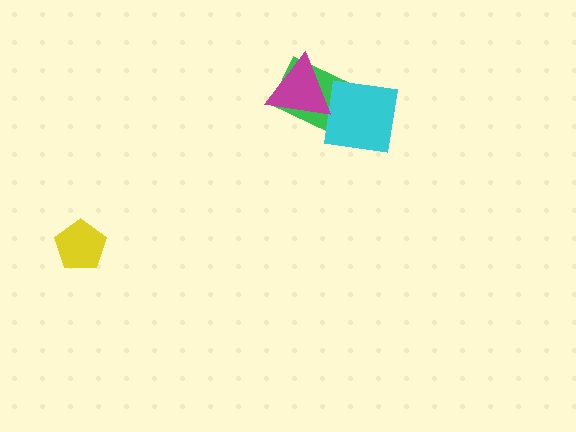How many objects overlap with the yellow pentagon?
0 objects overlap with the yellow pentagon.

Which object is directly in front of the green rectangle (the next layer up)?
The cyan square is directly in front of the green rectangle.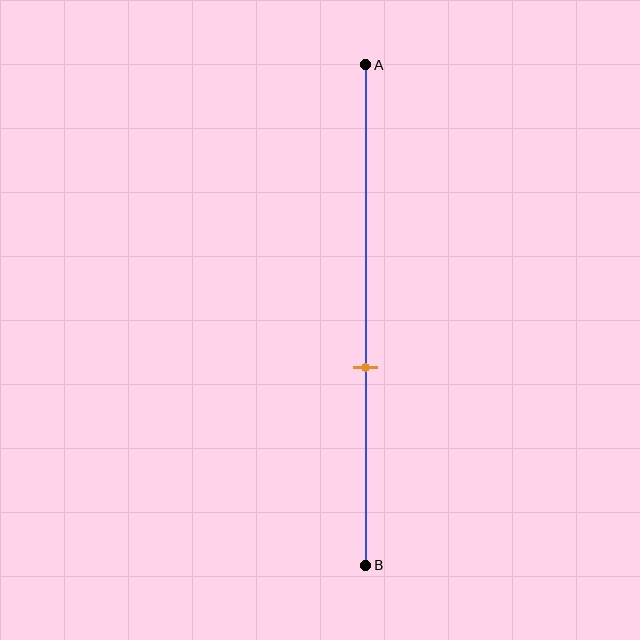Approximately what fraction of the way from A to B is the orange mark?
The orange mark is approximately 60% of the way from A to B.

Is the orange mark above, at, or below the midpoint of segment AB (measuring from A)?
The orange mark is below the midpoint of segment AB.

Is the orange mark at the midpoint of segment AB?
No, the mark is at about 60% from A, not at the 50% midpoint.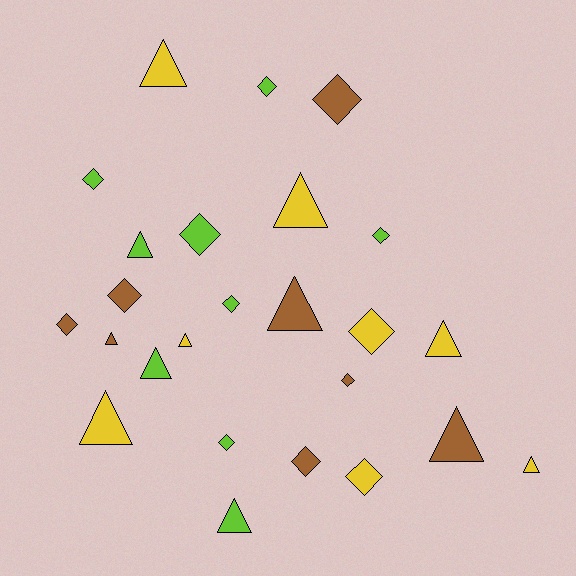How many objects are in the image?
There are 25 objects.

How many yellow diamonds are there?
There are 2 yellow diamonds.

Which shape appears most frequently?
Diamond, with 13 objects.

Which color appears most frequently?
Lime, with 9 objects.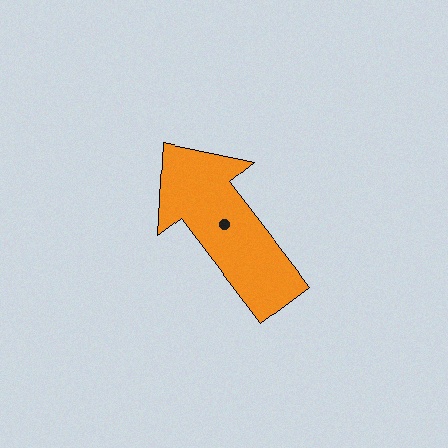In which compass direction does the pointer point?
Northwest.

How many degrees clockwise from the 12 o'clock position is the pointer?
Approximately 322 degrees.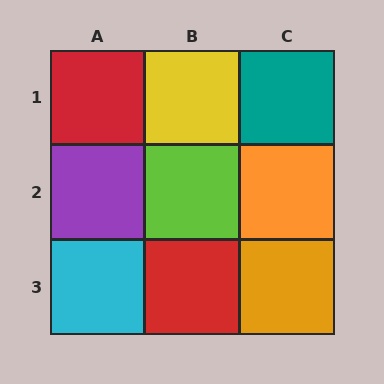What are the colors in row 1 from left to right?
Red, yellow, teal.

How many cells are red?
2 cells are red.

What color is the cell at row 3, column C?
Orange.